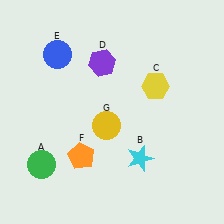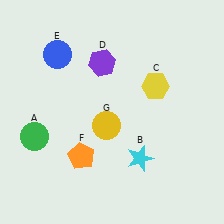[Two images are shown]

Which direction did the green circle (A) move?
The green circle (A) moved up.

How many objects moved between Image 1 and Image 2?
1 object moved between the two images.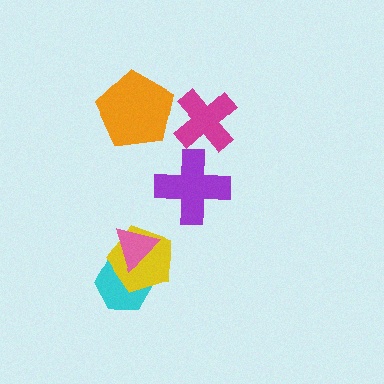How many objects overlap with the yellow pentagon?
2 objects overlap with the yellow pentagon.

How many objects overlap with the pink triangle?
2 objects overlap with the pink triangle.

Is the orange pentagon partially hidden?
No, no other shape covers it.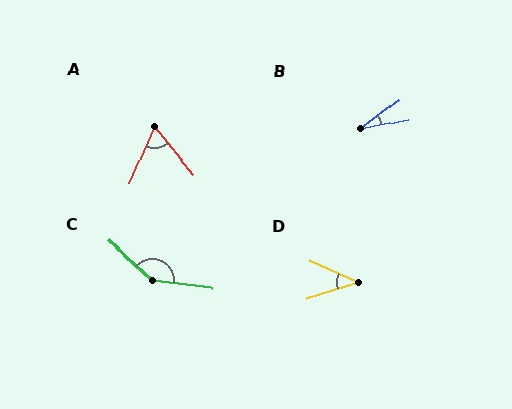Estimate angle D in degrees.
Approximately 41 degrees.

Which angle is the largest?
C, at approximately 145 degrees.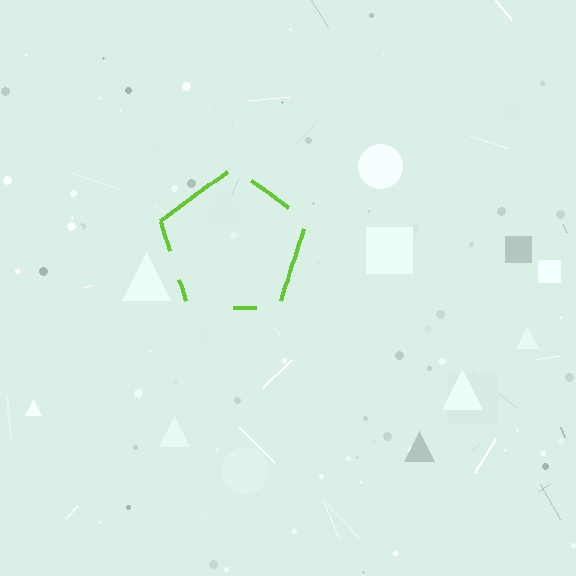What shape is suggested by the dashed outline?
The dashed outline suggests a pentagon.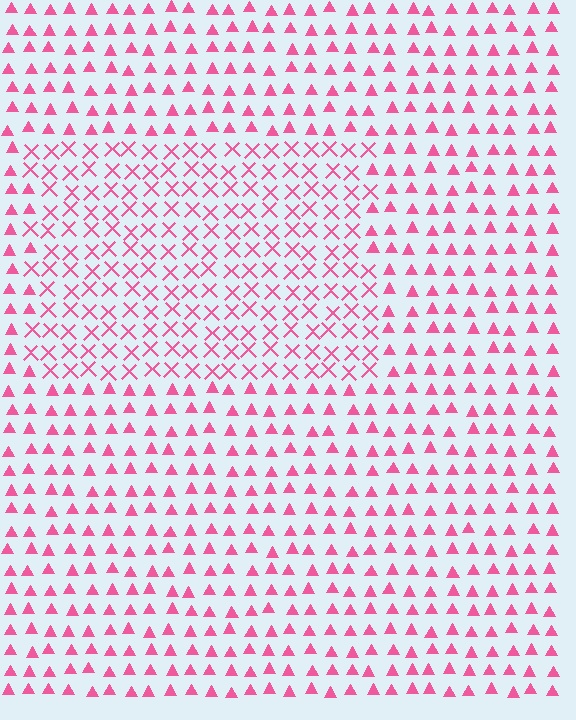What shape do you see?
I see a rectangle.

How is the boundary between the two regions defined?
The boundary is defined by a change in element shape: X marks inside vs. triangles outside. All elements share the same color and spacing.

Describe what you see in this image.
The image is filled with small pink elements arranged in a uniform grid. A rectangle-shaped region contains X marks, while the surrounding area contains triangles. The boundary is defined purely by the change in element shape.